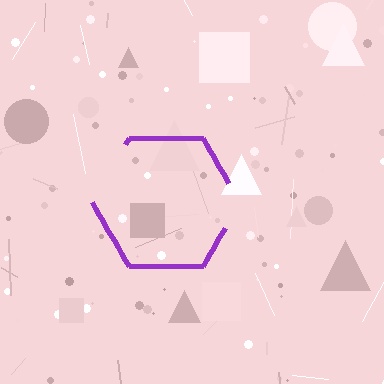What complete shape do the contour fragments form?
The contour fragments form a hexagon.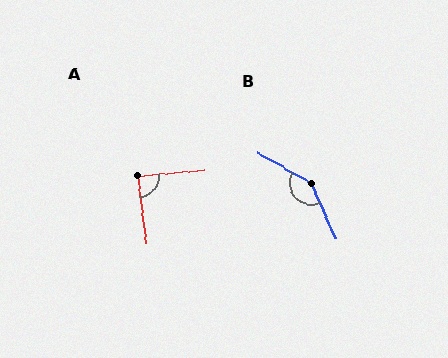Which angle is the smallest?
A, at approximately 88 degrees.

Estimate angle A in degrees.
Approximately 88 degrees.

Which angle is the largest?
B, at approximately 142 degrees.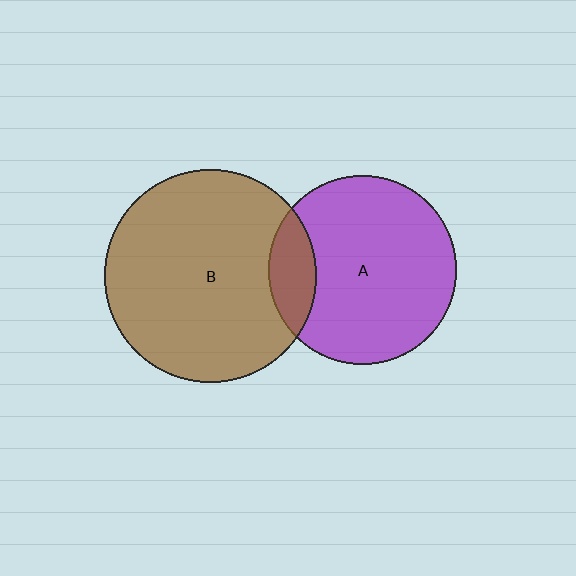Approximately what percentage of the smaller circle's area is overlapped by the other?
Approximately 15%.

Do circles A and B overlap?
Yes.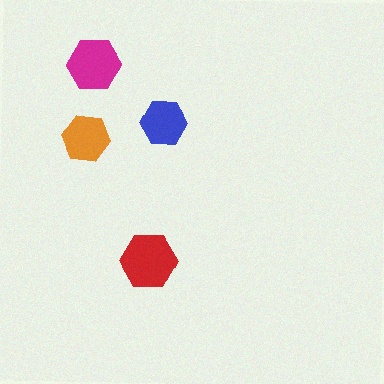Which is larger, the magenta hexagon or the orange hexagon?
The magenta one.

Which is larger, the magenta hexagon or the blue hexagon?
The magenta one.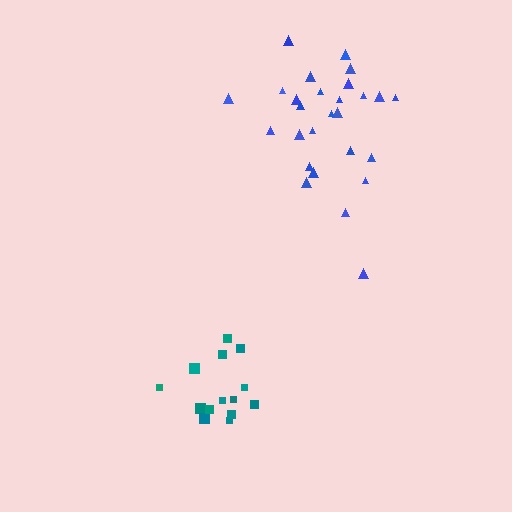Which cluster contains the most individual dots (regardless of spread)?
Blue (27).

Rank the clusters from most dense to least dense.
blue, teal.